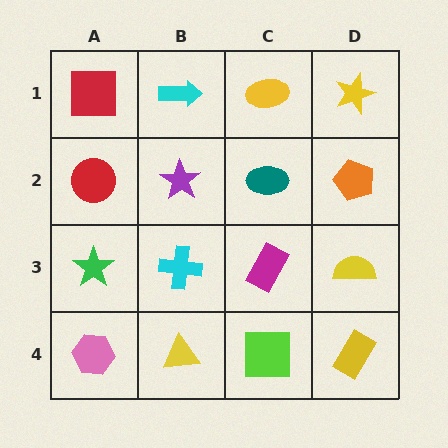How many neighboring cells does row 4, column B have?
3.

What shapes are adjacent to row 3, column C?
A teal ellipse (row 2, column C), a lime square (row 4, column C), a cyan cross (row 3, column B), a yellow semicircle (row 3, column D).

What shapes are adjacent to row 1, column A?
A red circle (row 2, column A), a cyan arrow (row 1, column B).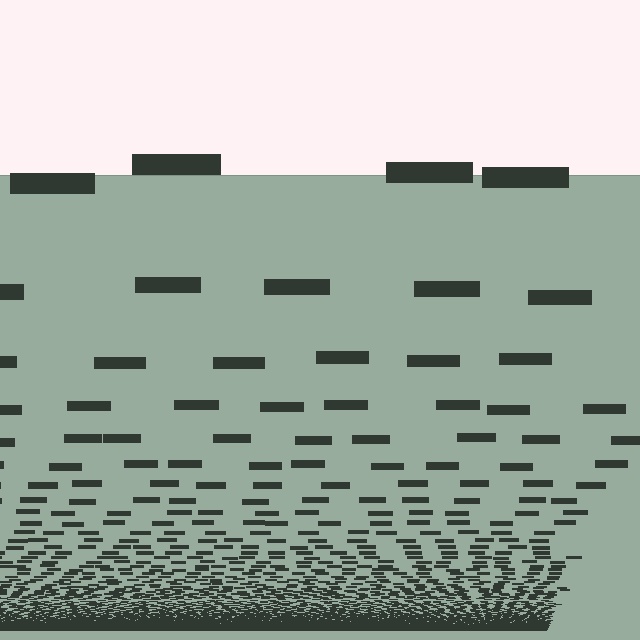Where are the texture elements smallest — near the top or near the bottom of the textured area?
Near the bottom.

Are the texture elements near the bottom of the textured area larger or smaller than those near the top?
Smaller. The gradient is inverted — elements near the bottom are smaller and denser.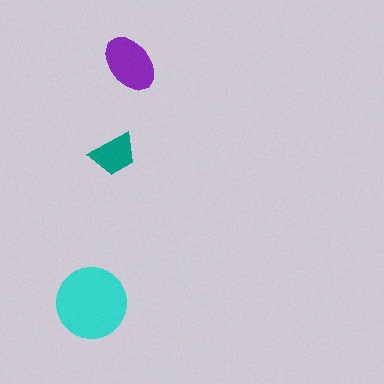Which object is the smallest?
The teal trapezoid.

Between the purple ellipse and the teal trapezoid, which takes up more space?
The purple ellipse.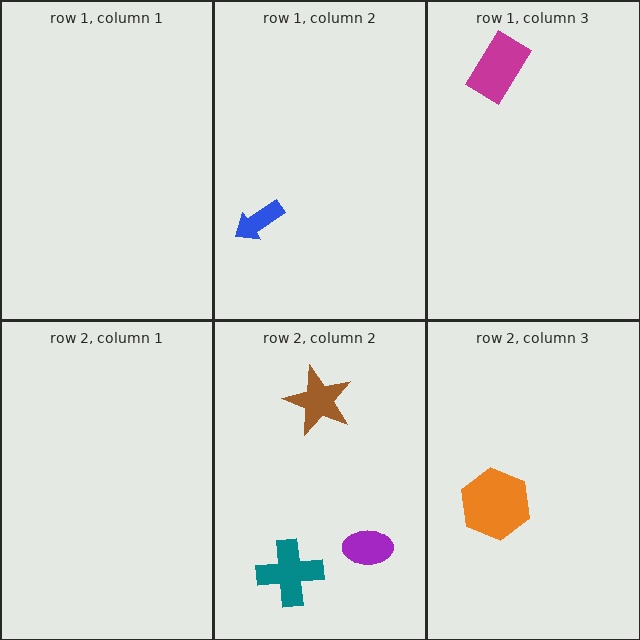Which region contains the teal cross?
The row 2, column 2 region.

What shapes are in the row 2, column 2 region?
The teal cross, the brown star, the purple ellipse.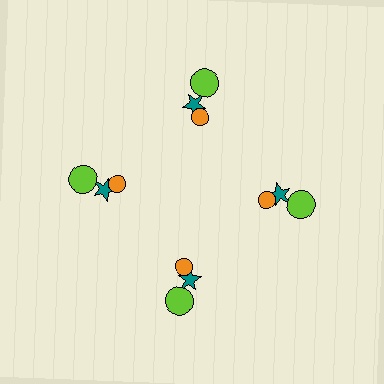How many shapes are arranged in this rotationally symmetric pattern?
There are 12 shapes, arranged in 4 groups of 3.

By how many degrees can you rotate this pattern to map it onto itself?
The pattern maps onto itself every 90 degrees of rotation.